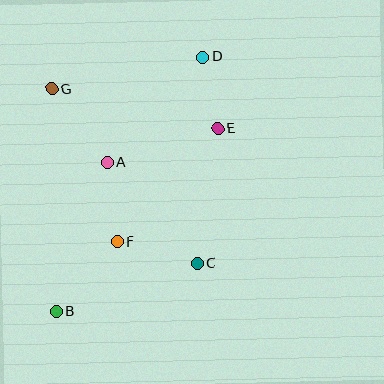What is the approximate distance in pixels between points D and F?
The distance between D and F is approximately 203 pixels.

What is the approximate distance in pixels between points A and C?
The distance between A and C is approximately 135 pixels.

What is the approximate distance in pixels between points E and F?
The distance between E and F is approximately 151 pixels.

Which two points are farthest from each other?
Points B and D are farthest from each other.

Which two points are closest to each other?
Points D and E are closest to each other.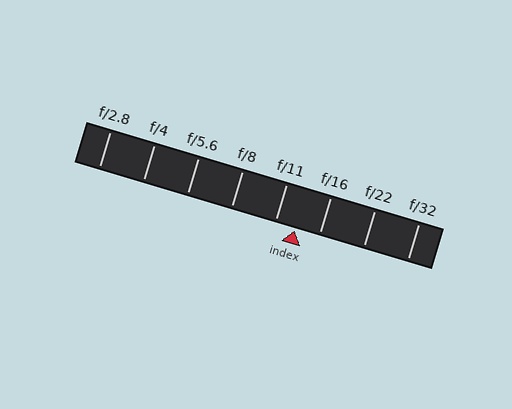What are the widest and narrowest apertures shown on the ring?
The widest aperture shown is f/2.8 and the narrowest is f/32.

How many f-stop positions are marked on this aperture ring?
There are 8 f-stop positions marked.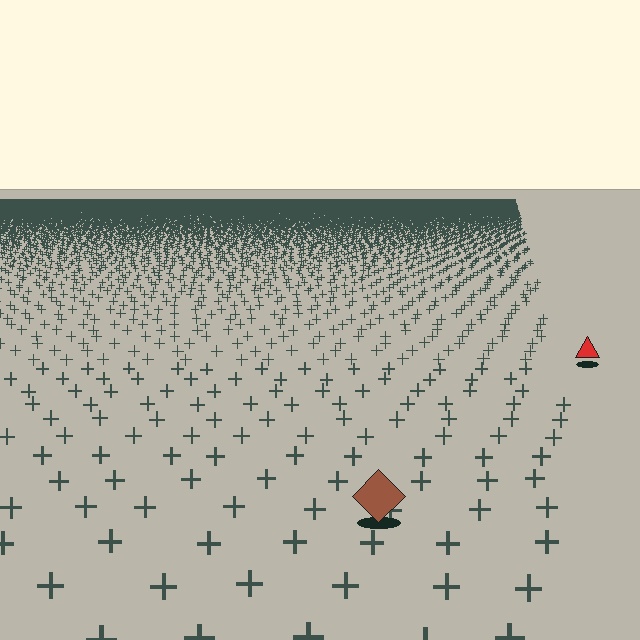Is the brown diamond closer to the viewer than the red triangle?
Yes. The brown diamond is closer — you can tell from the texture gradient: the ground texture is coarser near it.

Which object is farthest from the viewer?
The red triangle is farthest from the viewer. It appears smaller and the ground texture around it is denser.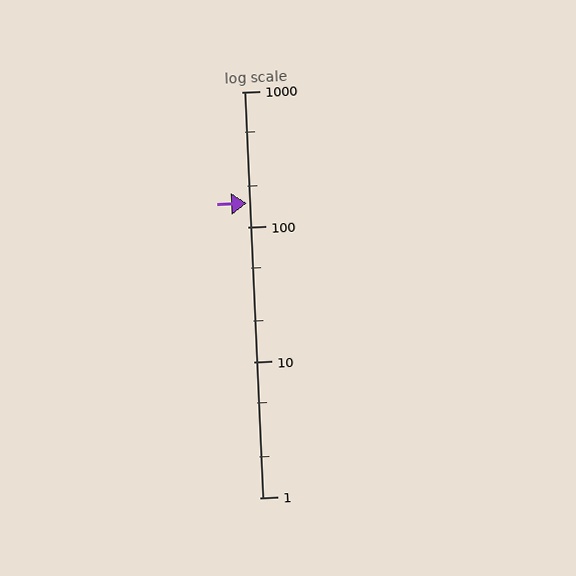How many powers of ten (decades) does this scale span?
The scale spans 3 decades, from 1 to 1000.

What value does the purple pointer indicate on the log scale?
The pointer indicates approximately 150.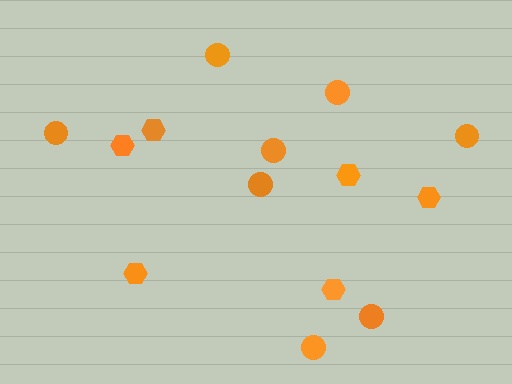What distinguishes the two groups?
There are 2 groups: one group of hexagons (6) and one group of circles (8).